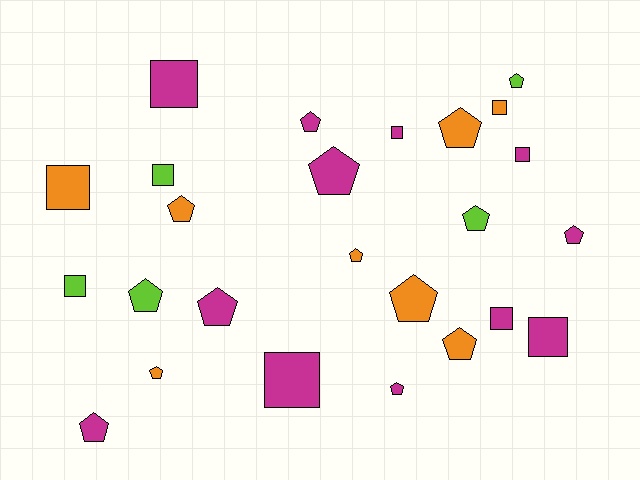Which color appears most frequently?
Magenta, with 12 objects.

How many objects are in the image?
There are 25 objects.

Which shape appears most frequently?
Pentagon, with 15 objects.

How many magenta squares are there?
There are 6 magenta squares.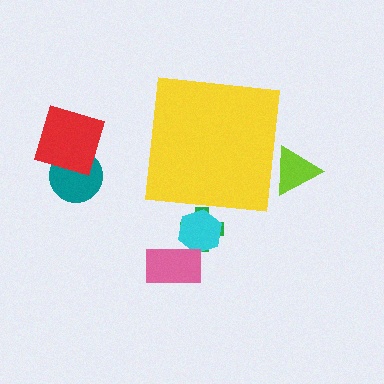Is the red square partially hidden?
No, the red square is fully visible.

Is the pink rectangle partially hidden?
No, the pink rectangle is fully visible.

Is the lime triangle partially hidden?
Yes, the lime triangle is partially hidden behind the yellow square.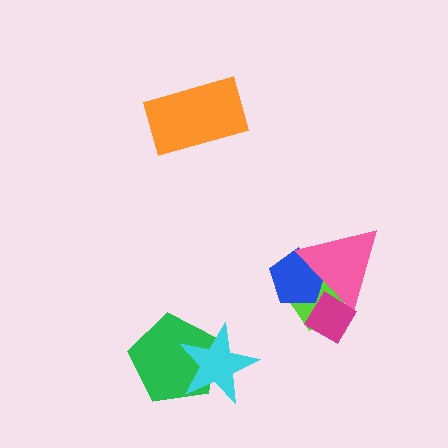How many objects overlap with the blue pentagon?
2 objects overlap with the blue pentagon.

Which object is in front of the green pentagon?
The cyan star is in front of the green pentagon.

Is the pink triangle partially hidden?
Yes, it is partially covered by another shape.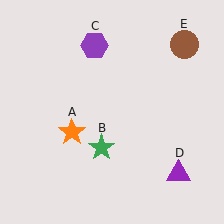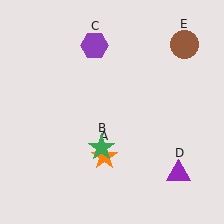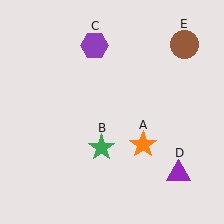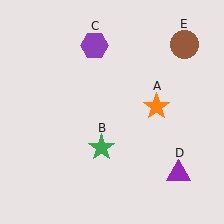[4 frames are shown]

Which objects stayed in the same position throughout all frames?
Green star (object B) and purple hexagon (object C) and purple triangle (object D) and brown circle (object E) remained stationary.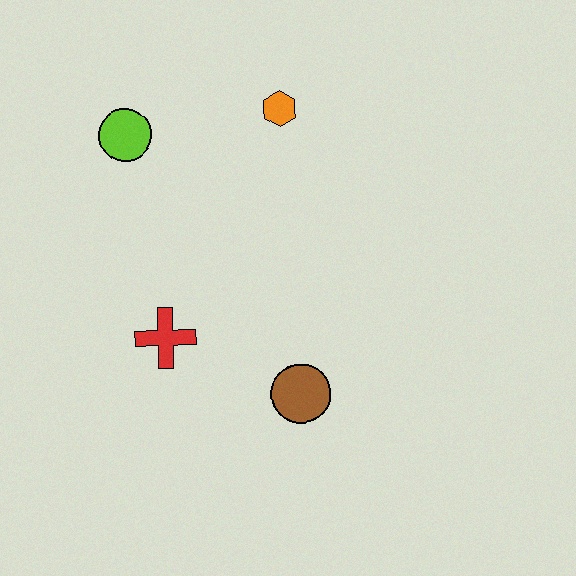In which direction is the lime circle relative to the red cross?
The lime circle is above the red cross.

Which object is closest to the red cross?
The brown circle is closest to the red cross.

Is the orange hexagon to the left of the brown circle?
Yes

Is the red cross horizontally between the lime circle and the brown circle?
Yes